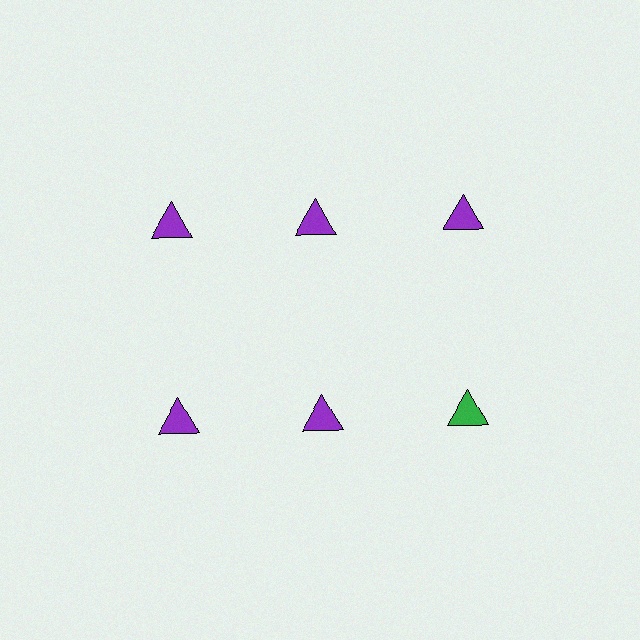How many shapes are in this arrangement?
There are 6 shapes arranged in a grid pattern.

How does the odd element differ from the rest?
It has a different color: green instead of purple.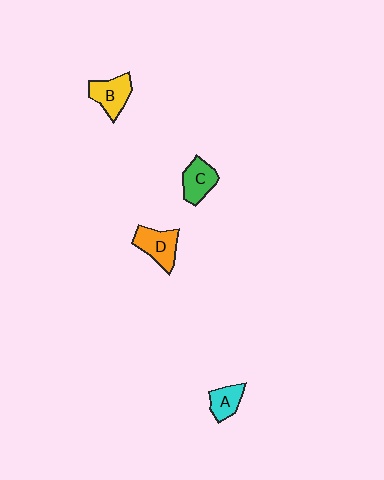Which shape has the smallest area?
Shape A (cyan).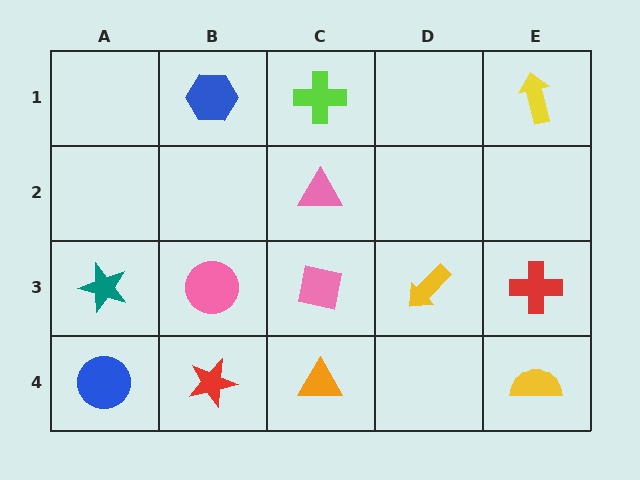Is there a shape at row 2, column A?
No, that cell is empty.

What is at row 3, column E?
A red cross.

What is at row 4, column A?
A blue circle.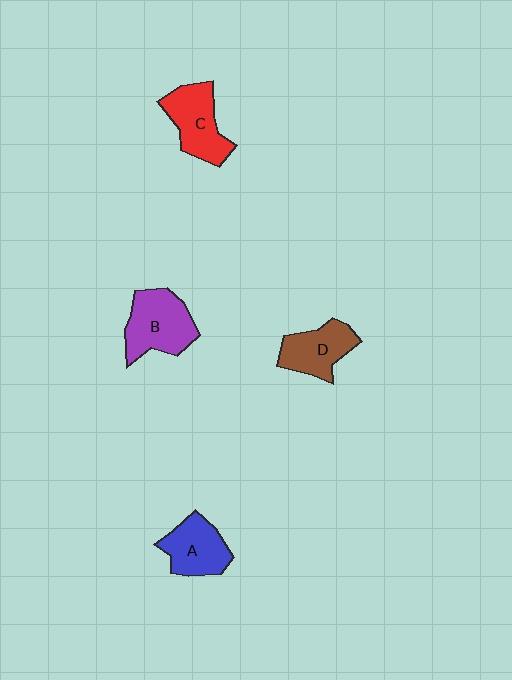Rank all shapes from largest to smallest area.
From largest to smallest: B (purple), C (red), A (blue), D (brown).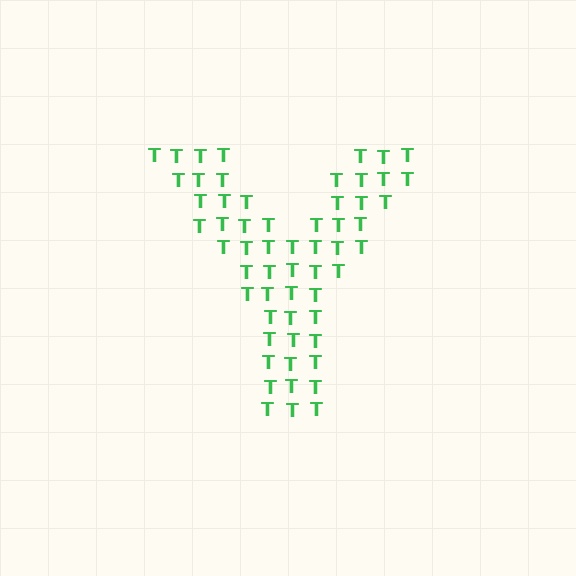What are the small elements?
The small elements are letter T's.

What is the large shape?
The large shape is the letter Y.